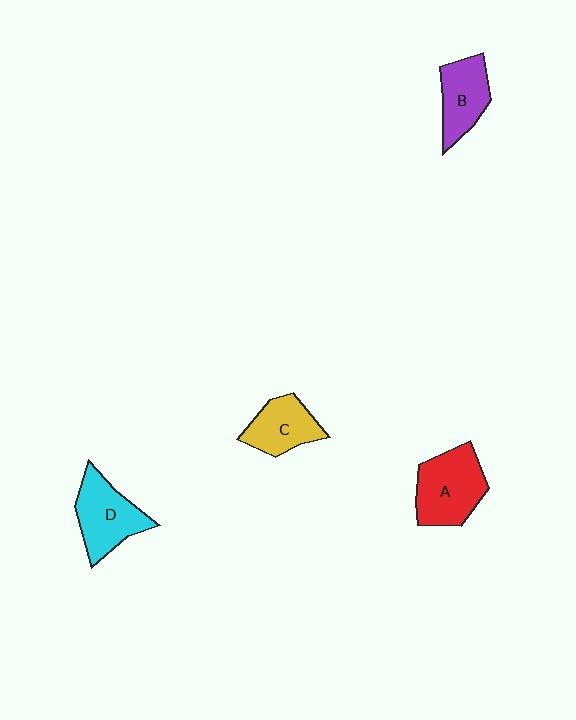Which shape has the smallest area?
Shape C (yellow).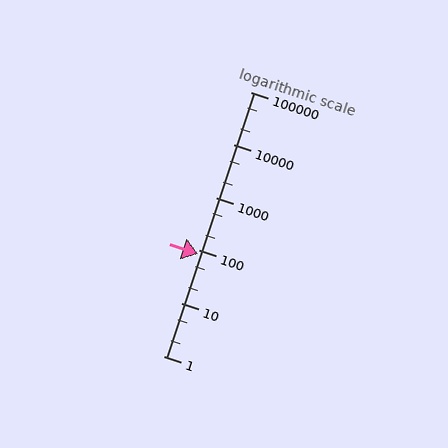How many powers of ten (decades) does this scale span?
The scale spans 5 decades, from 1 to 100000.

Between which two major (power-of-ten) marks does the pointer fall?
The pointer is between 10 and 100.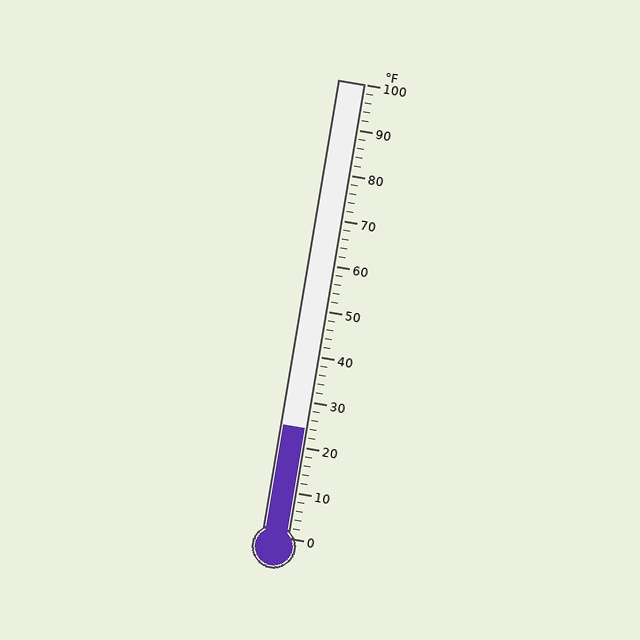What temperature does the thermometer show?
The thermometer shows approximately 24°F.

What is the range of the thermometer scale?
The thermometer scale ranges from 0°F to 100°F.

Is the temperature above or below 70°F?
The temperature is below 70°F.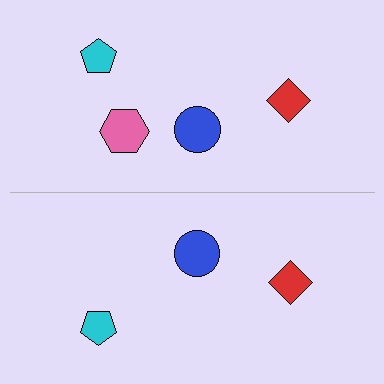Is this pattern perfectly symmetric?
No, the pattern is not perfectly symmetric. A pink hexagon is missing from the bottom side.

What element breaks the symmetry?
A pink hexagon is missing from the bottom side.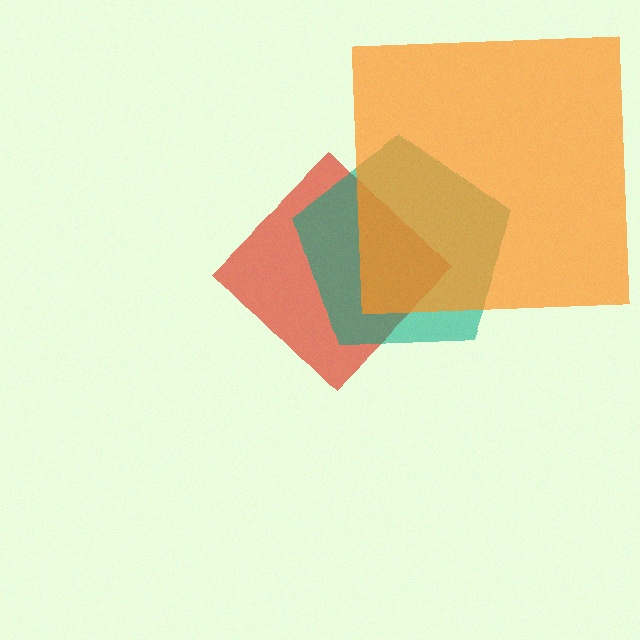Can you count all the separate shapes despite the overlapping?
Yes, there are 3 separate shapes.